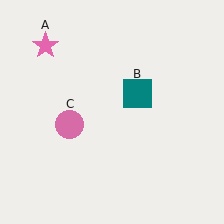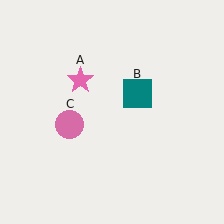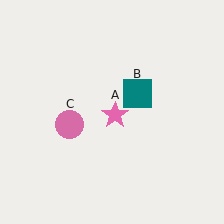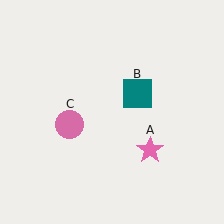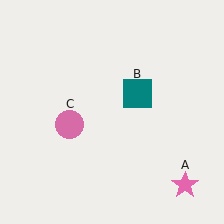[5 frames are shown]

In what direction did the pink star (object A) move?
The pink star (object A) moved down and to the right.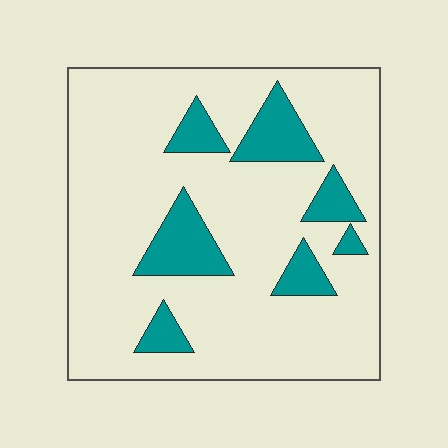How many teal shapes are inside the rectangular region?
7.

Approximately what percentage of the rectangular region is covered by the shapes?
Approximately 15%.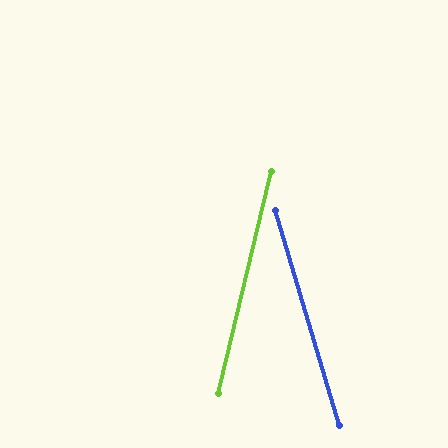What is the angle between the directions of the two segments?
Approximately 30 degrees.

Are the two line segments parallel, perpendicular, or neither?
Neither parallel nor perpendicular — they differ by about 30°.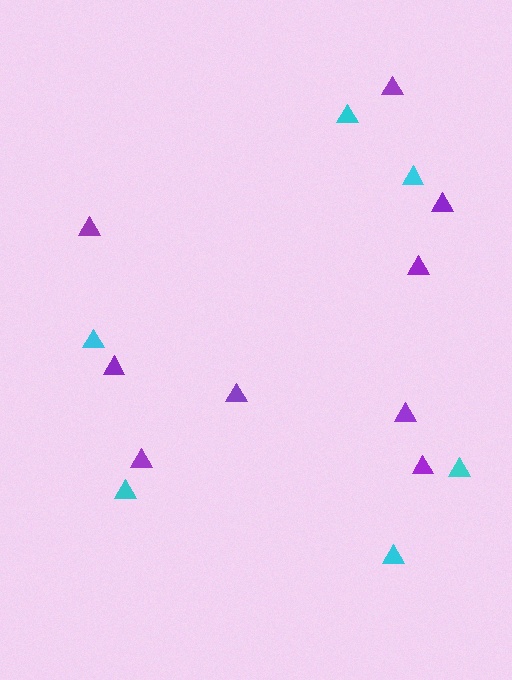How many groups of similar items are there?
There are 2 groups: one group of purple triangles (9) and one group of cyan triangles (6).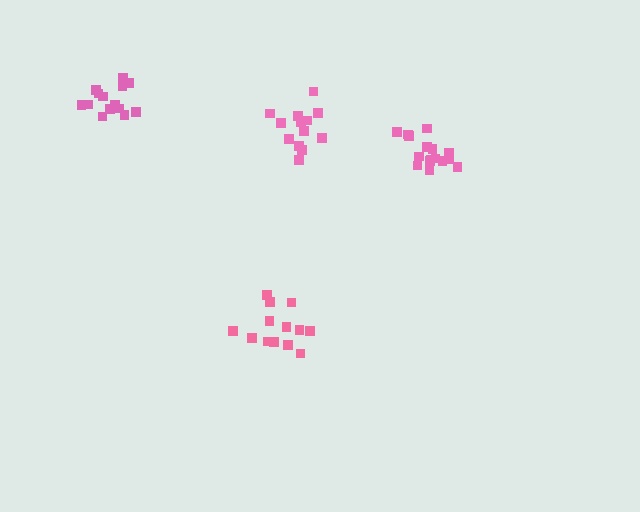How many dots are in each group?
Group 1: 14 dots, Group 2: 13 dots, Group 3: 16 dots, Group 4: 13 dots (56 total).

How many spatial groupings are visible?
There are 4 spatial groupings.